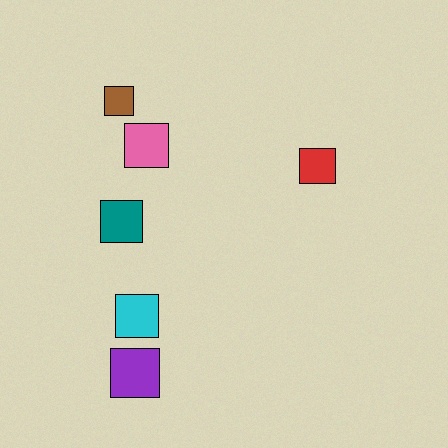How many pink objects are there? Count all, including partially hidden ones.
There is 1 pink object.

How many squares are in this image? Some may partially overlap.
There are 6 squares.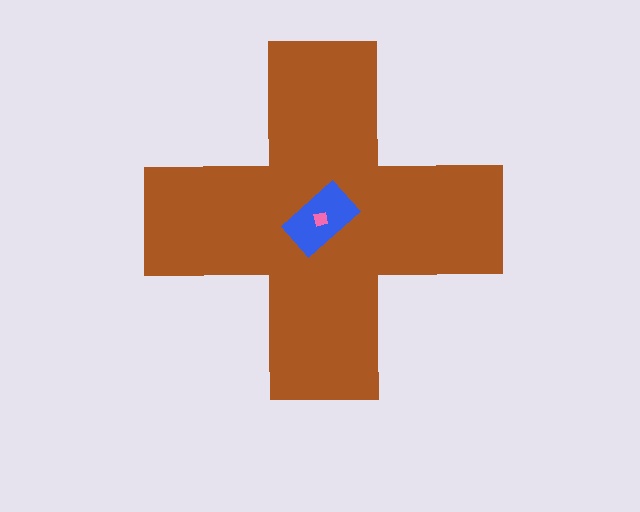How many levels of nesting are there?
3.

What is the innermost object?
The pink square.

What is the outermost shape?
The brown cross.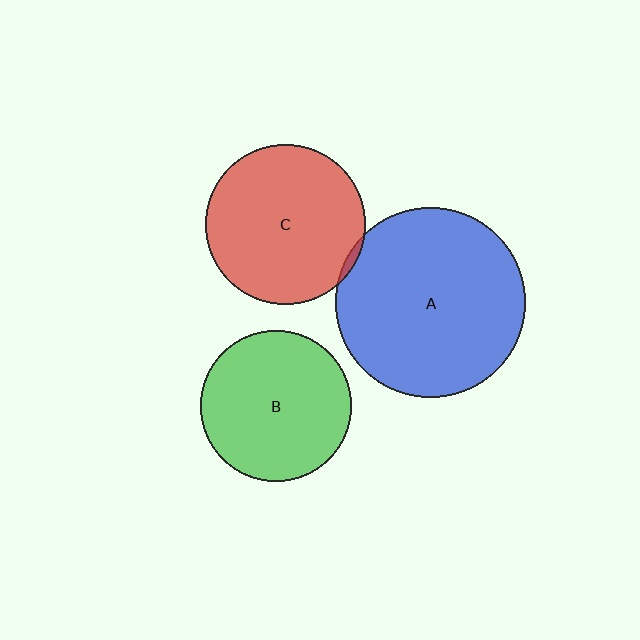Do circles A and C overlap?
Yes.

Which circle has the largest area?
Circle A (blue).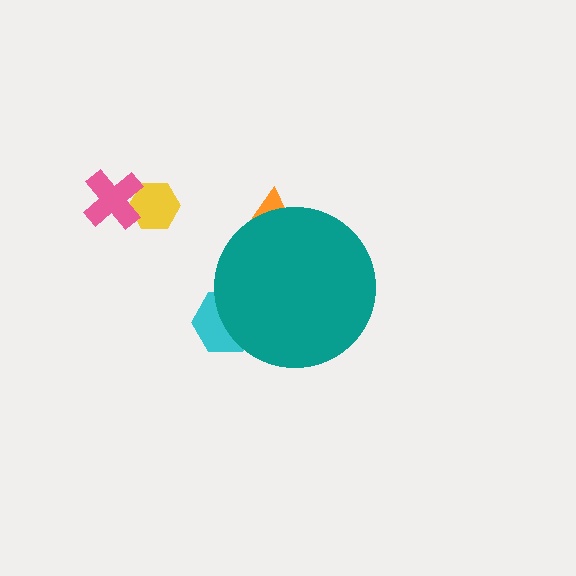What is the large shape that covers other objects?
A teal circle.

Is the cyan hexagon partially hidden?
Yes, the cyan hexagon is partially hidden behind the teal circle.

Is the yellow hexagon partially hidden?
No, the yellow hexagon is fully visible.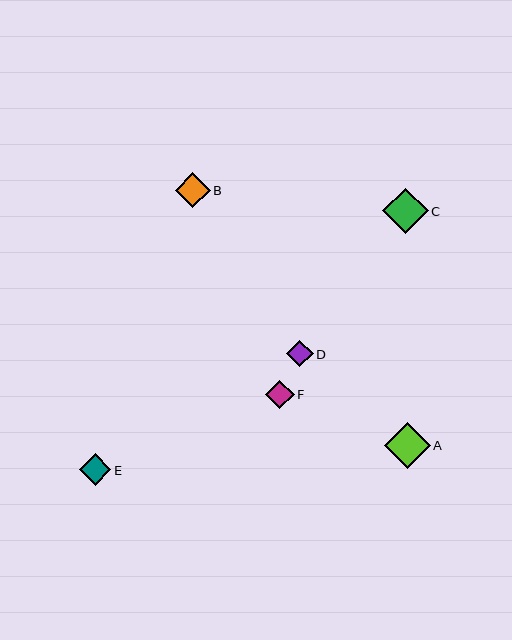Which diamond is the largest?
Diamond A is the largest with a size of approximately 46 pixels.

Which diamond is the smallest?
Diamond D is the smallest with a size of approximately 26 pixels.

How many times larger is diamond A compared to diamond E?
Diamond A is approximately 1.5 times the size of diamond E.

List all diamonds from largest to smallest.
From largest to smallest: A, C, B, E, F, D.